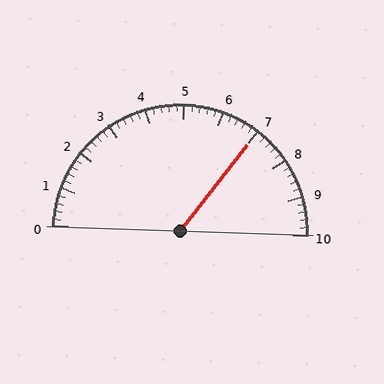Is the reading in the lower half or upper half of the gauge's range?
The reading is in the upper half of the range (0 to 10).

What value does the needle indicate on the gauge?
The needle indicates approximately 7.0.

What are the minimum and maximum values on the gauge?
The gauge ranges from 0 to 10.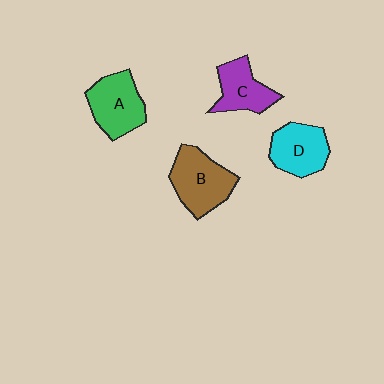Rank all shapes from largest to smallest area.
From largest to smallest: B (brown), A (green), D (cyan), C (purple).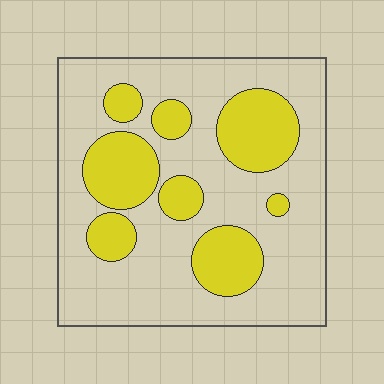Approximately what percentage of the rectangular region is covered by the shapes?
Approximately 30%.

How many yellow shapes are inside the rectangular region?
8.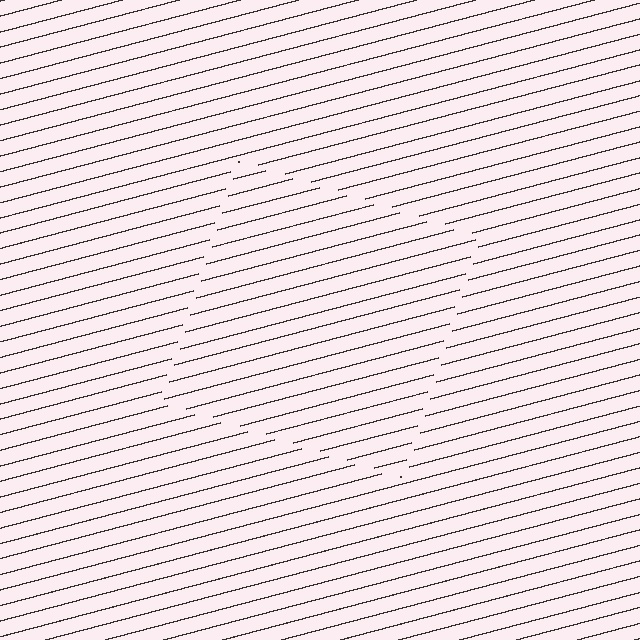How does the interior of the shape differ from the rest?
The interior of the shape contains the same grating, shifted by half a period — the contour is defined by the phase discontinuity where line-ends from the inner and outer gratings abut.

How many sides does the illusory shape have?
4 sides — the line-ends trace a square.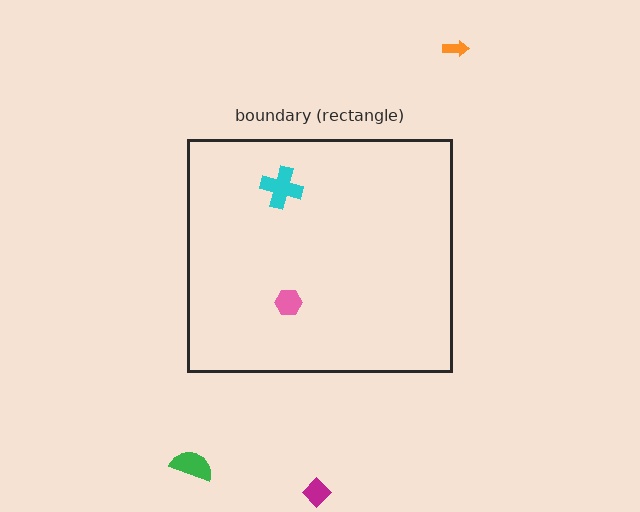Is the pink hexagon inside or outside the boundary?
Inside.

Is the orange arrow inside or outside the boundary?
Outside.